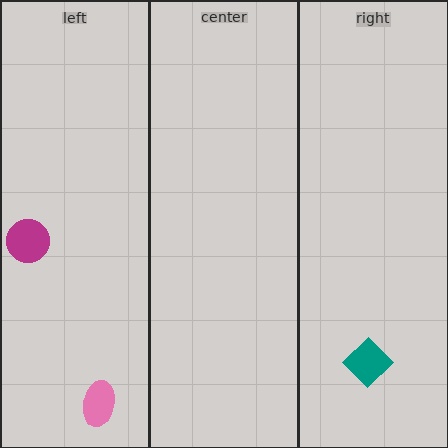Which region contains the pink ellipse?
The left region.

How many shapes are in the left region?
2.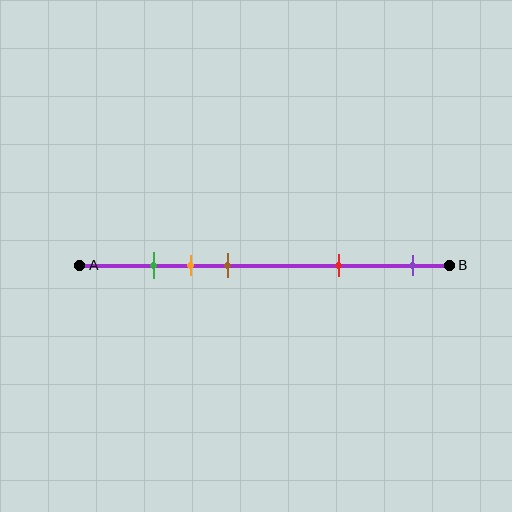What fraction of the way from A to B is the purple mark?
The purple mark is approximately 90% (0.9) of the way from A to B.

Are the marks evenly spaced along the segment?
No, the marks are not evenly spaced.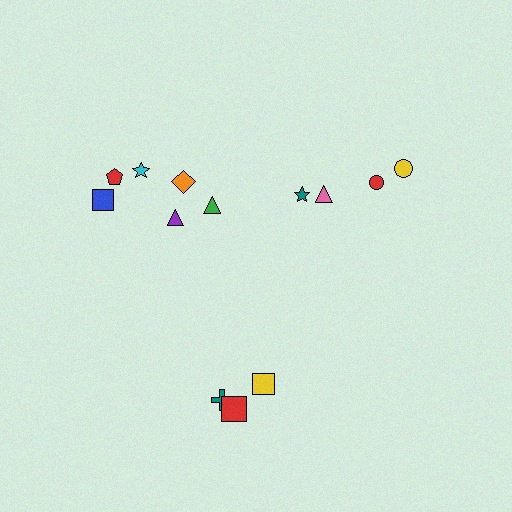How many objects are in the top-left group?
There are 6 objects.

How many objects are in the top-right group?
There are 4 objects.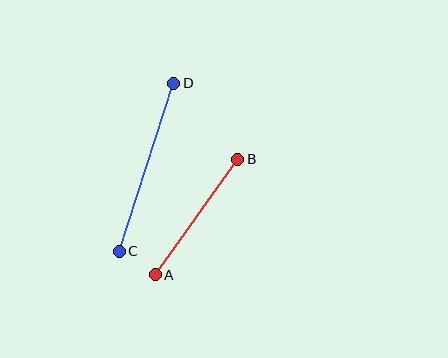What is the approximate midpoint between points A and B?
The midpoint is at approximately (196, 217) pixels.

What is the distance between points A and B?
The distance is approximately 142 pixels.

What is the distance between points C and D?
The distance is approximately 176 pixels.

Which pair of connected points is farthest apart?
Points C and D are farthest apart.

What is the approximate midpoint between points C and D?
The midpoint is at approximately (147, 167) pixels.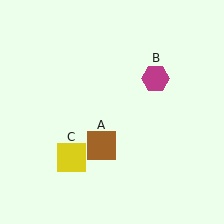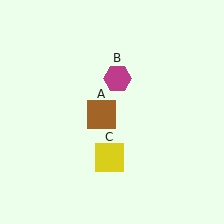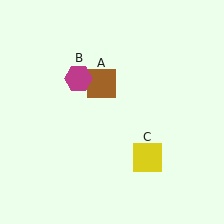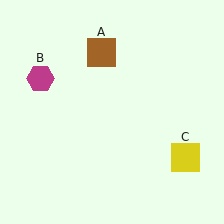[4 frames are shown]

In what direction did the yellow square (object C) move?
The yellow square (object C) moved right.